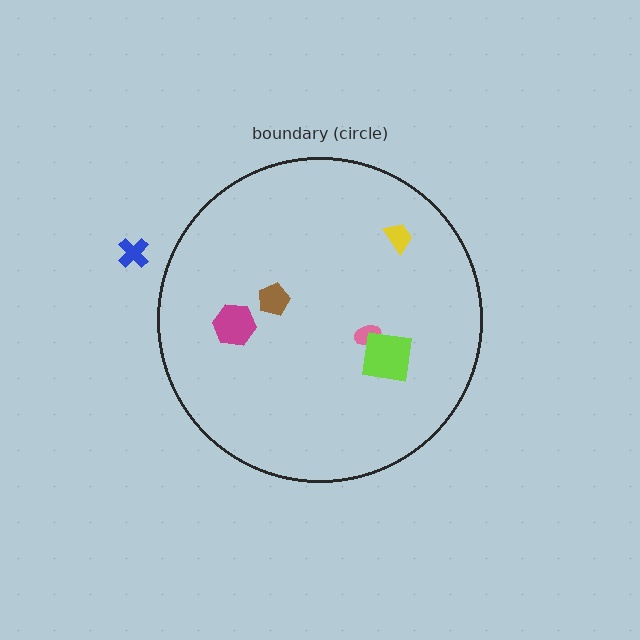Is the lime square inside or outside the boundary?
Inside.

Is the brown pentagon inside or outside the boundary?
Inside.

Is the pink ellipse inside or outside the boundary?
Inside.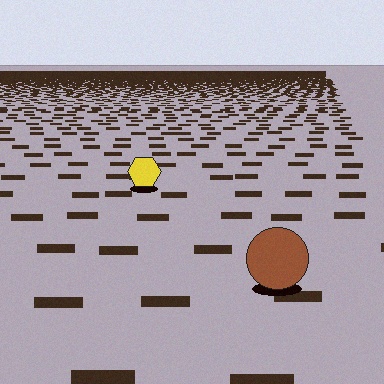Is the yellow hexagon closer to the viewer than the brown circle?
No. The brown circle is closer — you can tell from the texture gradient: the ground texture is coarser near it.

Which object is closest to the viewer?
The brown circle is closest. The texture marks near it are larger and more spread out.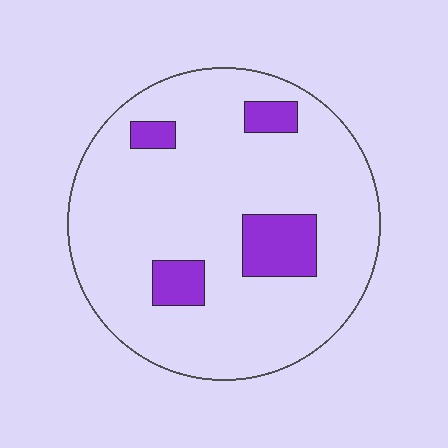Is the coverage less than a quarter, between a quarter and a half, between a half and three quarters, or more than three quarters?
Less than a quarter.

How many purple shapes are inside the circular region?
4.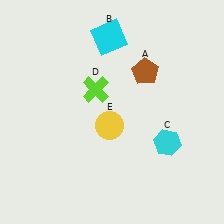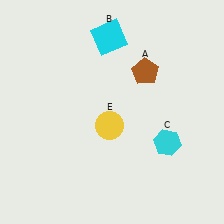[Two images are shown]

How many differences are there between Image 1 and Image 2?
There is 1 difference between the two images.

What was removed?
The lime cross (D) was removed in Image 2.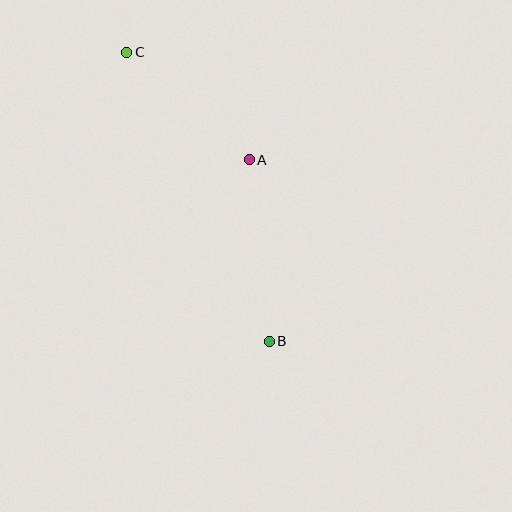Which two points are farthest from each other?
Points B and C are farthest from each other.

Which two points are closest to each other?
Points A and C are closest to each other.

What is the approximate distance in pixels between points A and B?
The distance between A and B is approximately 182 pixels.